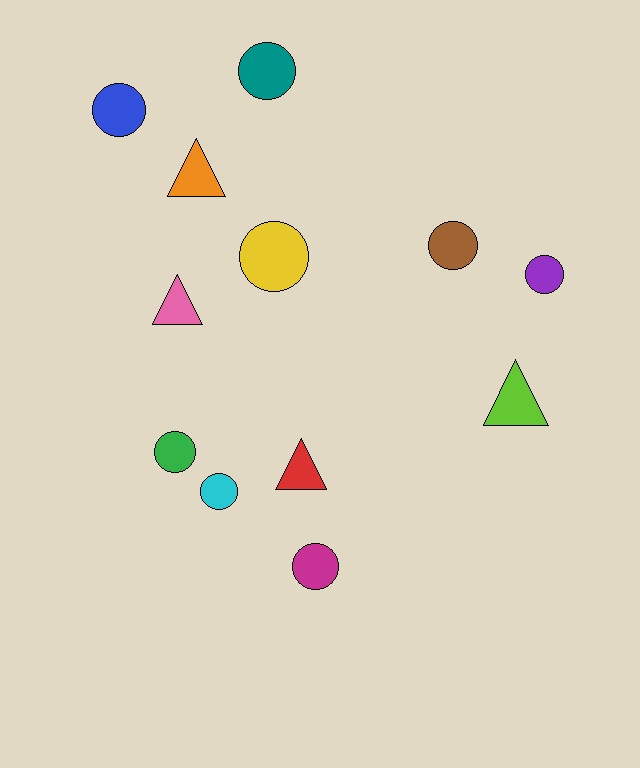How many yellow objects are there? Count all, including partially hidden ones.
There is 1 yellow object.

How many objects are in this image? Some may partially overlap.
There are 12 objects.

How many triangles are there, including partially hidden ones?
There are 4 triangles.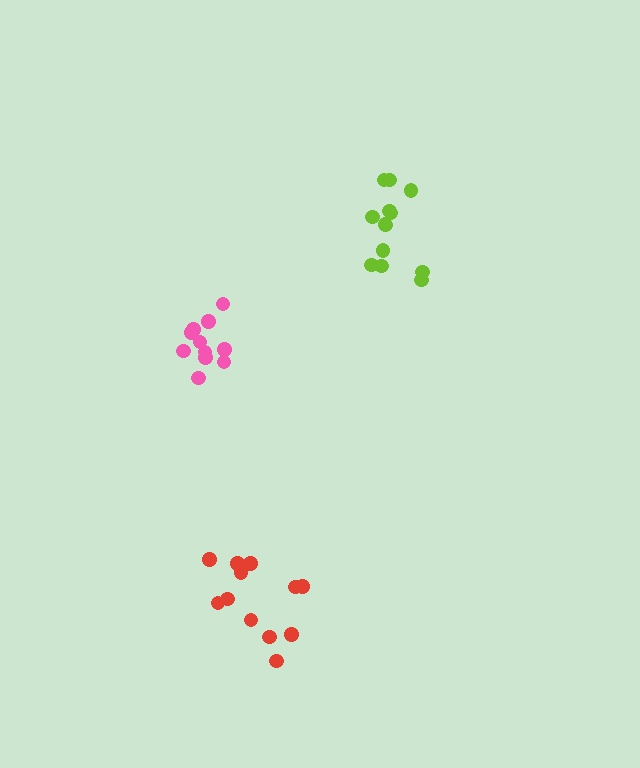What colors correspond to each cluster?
The clusters are colored: red, lime, pink.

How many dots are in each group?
Group 1: 12 dots, Group 2: 13 dots, Group 3: 11 dots (36 total).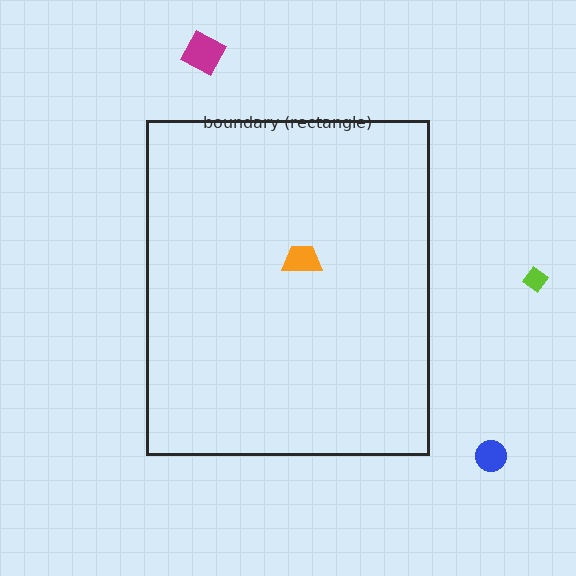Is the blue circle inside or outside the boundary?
Outside.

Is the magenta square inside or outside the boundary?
Outside.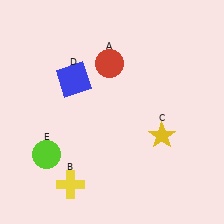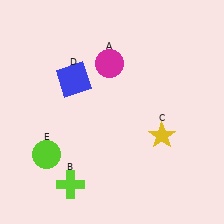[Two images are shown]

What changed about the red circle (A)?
In Image 1, A is red. In Image 2, it changed to magenta.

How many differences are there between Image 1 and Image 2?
There are 2 differences between the two images.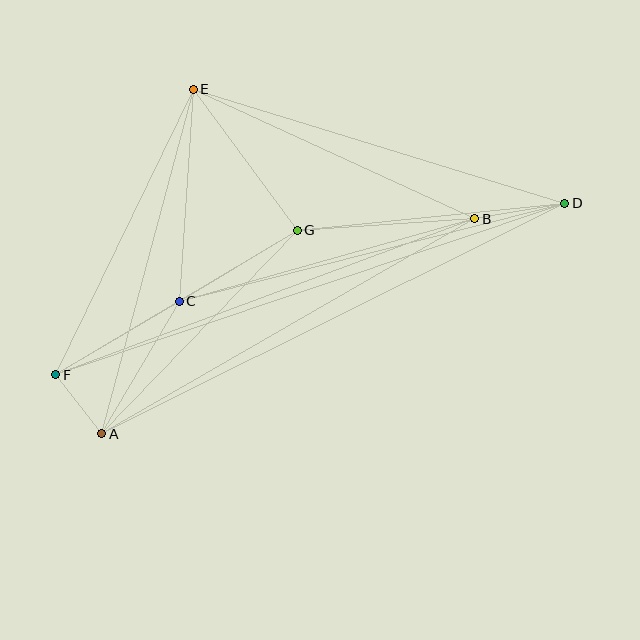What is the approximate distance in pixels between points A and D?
The distance between A and D is approximately 517 pixels.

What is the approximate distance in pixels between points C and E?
The distance between C and E is approximately 212 pixels.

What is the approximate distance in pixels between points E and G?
The distance between E and G is approximately 175 pixels.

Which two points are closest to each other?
Points A and F are closest to each other.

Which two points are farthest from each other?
Points D and F are farthest from each other.